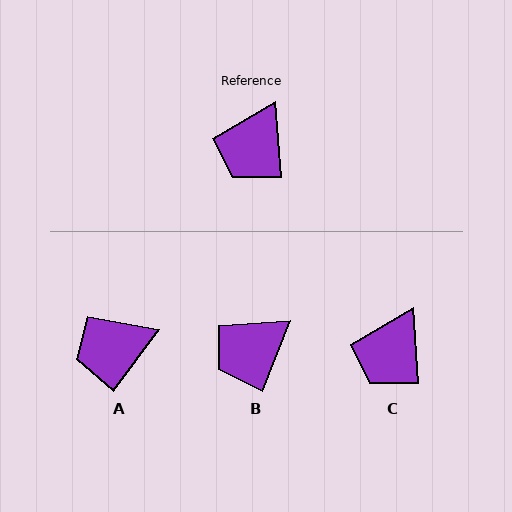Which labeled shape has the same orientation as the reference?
C.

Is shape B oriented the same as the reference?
No, it is off by about 26 degrees.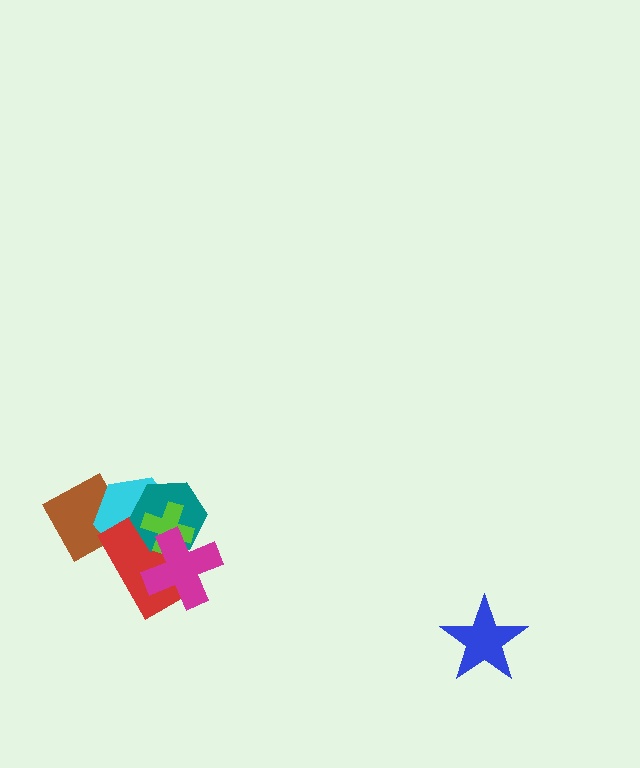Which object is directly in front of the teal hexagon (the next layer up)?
The lime cross is directly in front of the teal hexagon.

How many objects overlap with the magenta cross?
4 objects overlap with the magenta cross.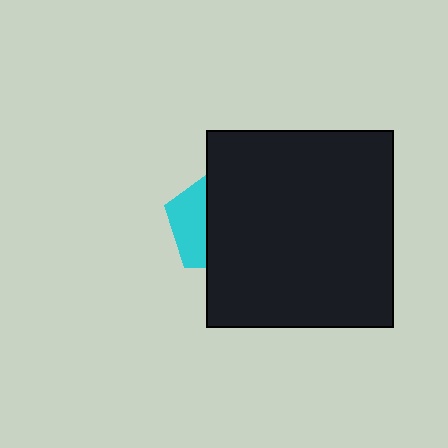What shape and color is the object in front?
The object in front is a black rectangle.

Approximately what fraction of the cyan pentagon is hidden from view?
Roughly 65% of the cyan pentagon is hidden behind the black rectangle.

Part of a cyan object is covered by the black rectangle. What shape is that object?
It is a pentagon.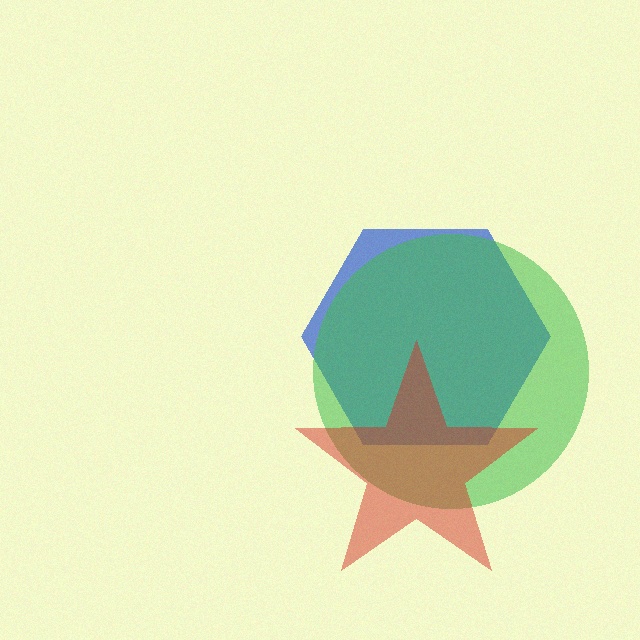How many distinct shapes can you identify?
There are 3 distinct shapes: a blue hexagon, a green circle, a red star.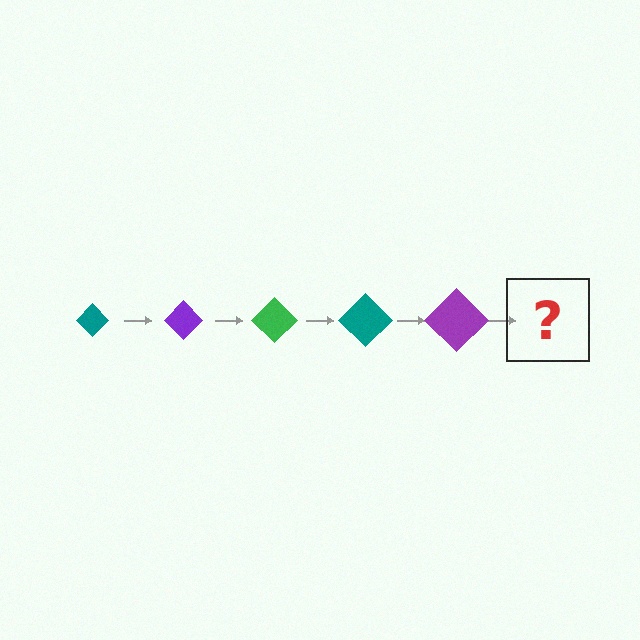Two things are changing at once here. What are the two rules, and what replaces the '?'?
The two rules are that the diamond grows larger each step and the color cycles through teal, purple, and green. The '?' should be a green diamond, larger than the previous one.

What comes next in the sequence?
The next element should be a green diamond, larger than the previous one.